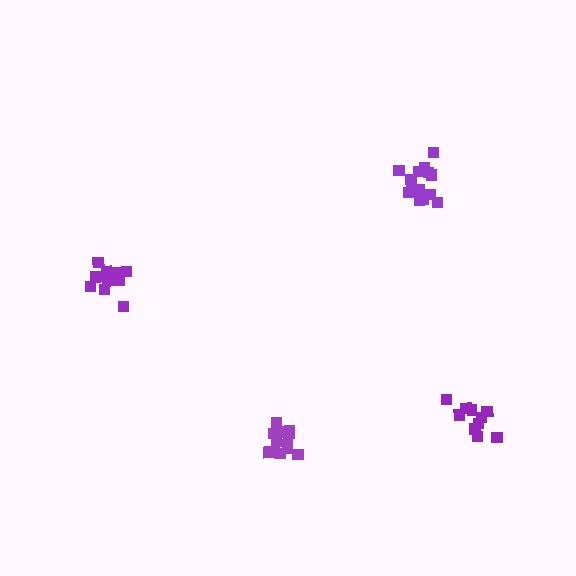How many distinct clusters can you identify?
There are 4 distinct clusters.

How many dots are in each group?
Group 1: 10 dots, Group 2: 15 dots, Group 3: 14 dots, Group 4: 12 dots (51 total).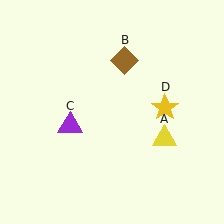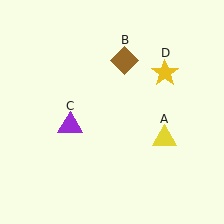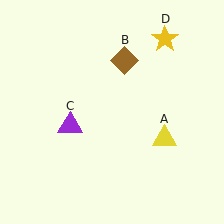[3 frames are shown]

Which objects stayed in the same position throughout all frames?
Yellow triangle (object A) and brown diamond (object B) and purple triangle (object C) remained stationary.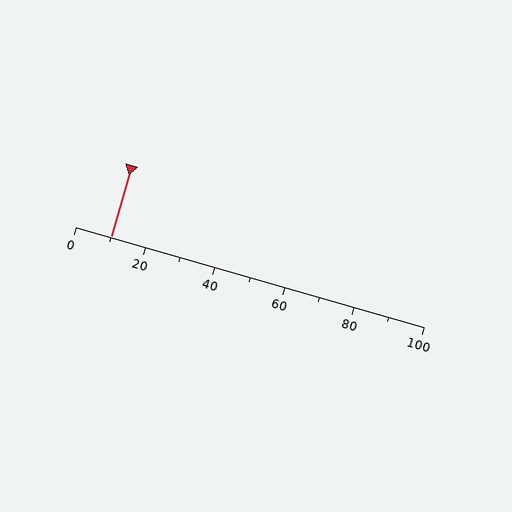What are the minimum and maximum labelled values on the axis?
The axis runs from 0 to 100.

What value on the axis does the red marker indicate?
The marker indicates approximately 10.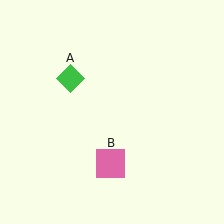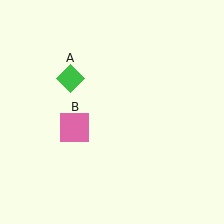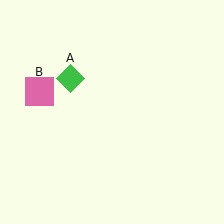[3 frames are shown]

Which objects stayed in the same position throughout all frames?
Green diamond (object A) remained stationary.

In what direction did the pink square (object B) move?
The pink square (object B) moved up and to the left.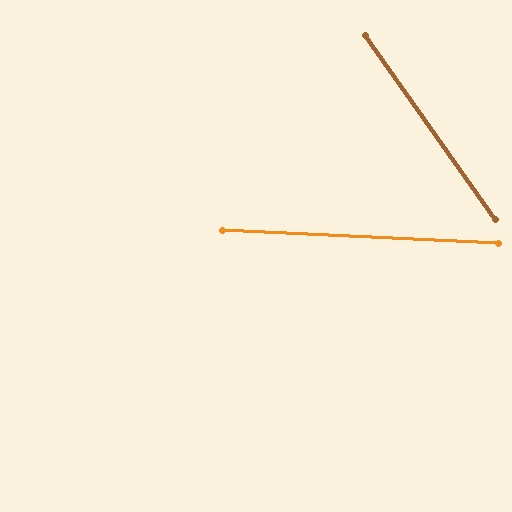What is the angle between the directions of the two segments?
Approximately 52 degrees.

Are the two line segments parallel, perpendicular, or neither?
Neither parallel nor perpendicular — they differ by about 52°.